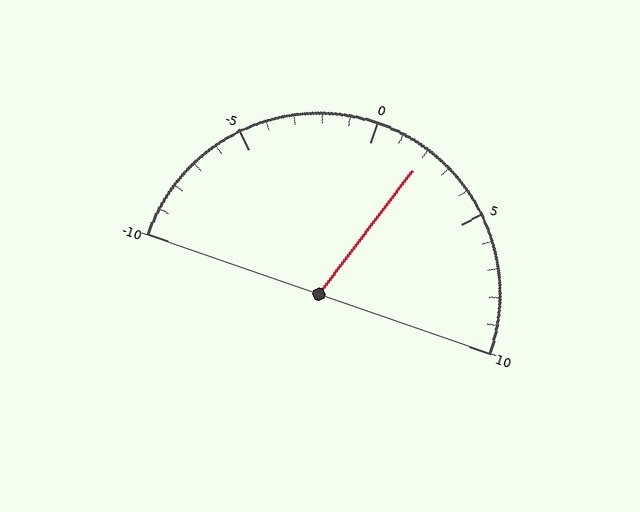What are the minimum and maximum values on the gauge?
The gauge ranges from -10 to 10.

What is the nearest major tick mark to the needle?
The nearest major tick mark is 0.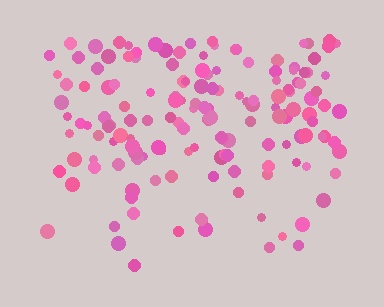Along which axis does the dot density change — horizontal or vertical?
Vertical.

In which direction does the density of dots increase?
From bottom to top, with the top side densest.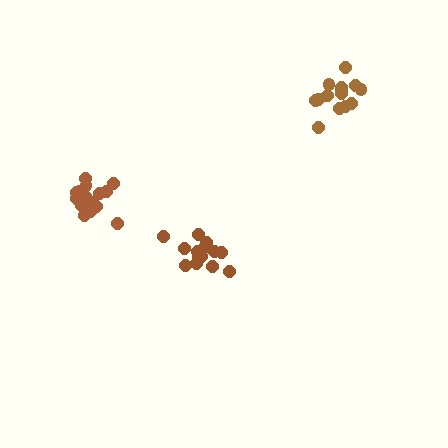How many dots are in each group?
Group 1: 14 dots, Group 2: 14 dots, Group 3: 16 dots (44 total).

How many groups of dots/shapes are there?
There are 3 groups.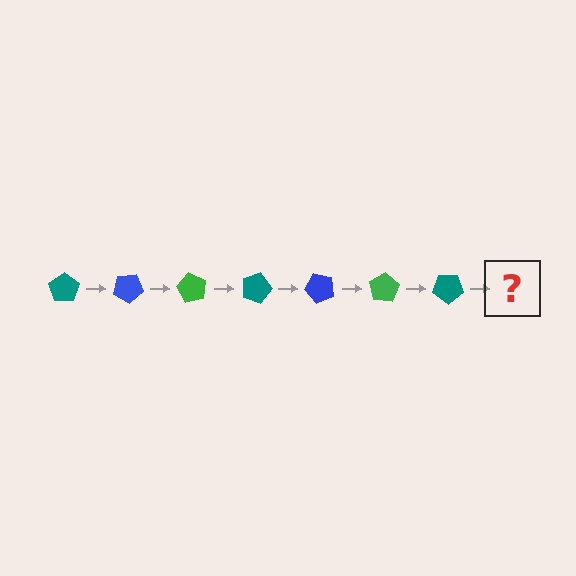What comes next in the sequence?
The next element should be a blue pentagon, rotated 210 degrees from the start.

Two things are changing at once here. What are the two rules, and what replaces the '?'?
The two rules are that it rotates 30 degrees each step and the color cycles through teal, blue, and green. The '?' should be a blue pentagon, rotated 210 degrees from the start.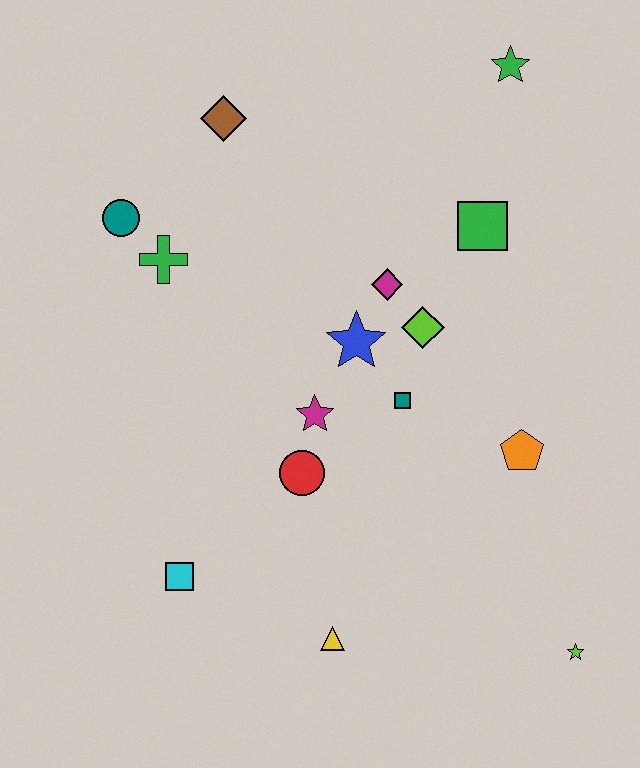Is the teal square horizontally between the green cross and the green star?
Yes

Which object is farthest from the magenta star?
The green star is farthest from the magenta star.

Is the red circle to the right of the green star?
No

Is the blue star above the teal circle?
No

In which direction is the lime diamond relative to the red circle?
The lime diamond is above the red circle.